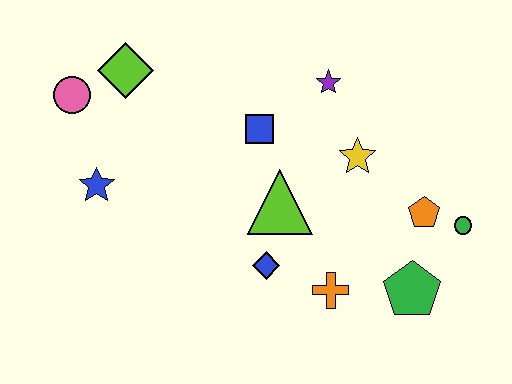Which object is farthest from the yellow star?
The pink circle is farthest from the yellow star.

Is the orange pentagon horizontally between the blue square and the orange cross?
No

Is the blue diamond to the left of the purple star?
Yes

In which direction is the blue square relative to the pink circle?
The blue square is to the right of the pink circle.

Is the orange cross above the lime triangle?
No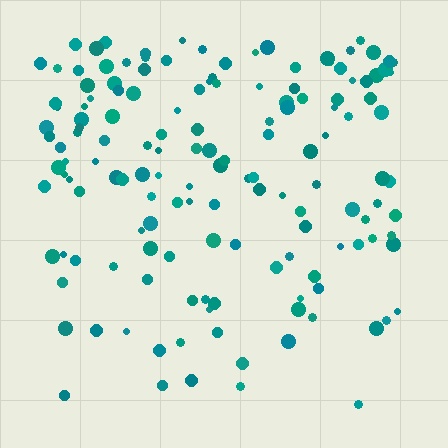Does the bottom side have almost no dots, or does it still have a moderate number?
Still a moderate number, just noticeably fewer than the top.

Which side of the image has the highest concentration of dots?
The top.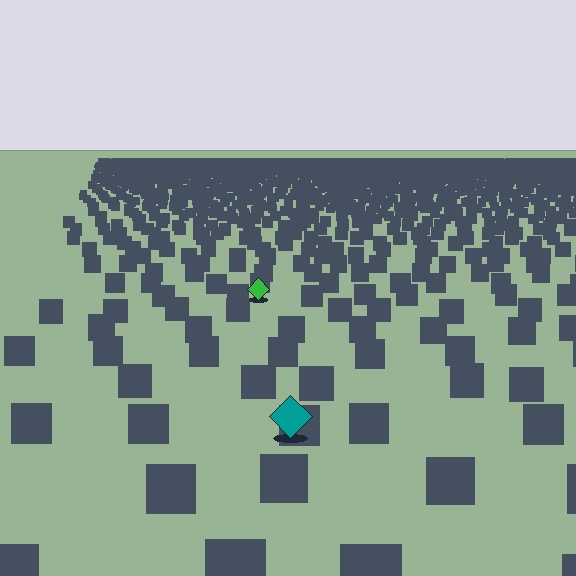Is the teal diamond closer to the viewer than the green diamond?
Yes. The teal diamond is closer — you can tell from the texture gradient: the ground texture is coarser near it.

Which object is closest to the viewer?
The teal diamond is closest. The texture marks near it are larger and more spread out.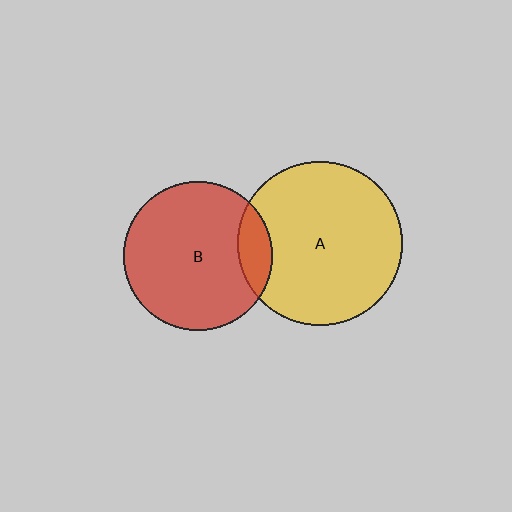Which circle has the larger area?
Circle A (yellow).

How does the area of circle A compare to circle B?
Approximately 1.2 times.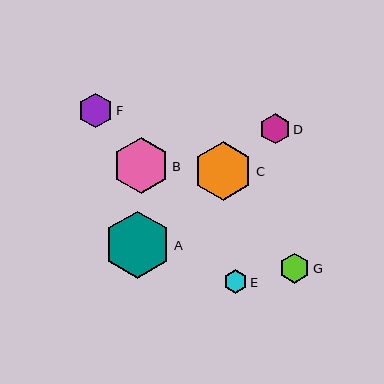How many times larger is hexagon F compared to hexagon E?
Hexagon F is approximately 1.5 times the size of hexagon E.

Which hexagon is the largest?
Hexagon A is the largest with a size of approximately 67 pixels.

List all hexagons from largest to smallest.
From largest to smallest: A, C, B, F, D, G, E.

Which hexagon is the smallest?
Hexagon E is the smallest with a size of approximately 23 pixels.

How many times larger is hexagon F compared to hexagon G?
Hexagon F is approximately 1.1 times the size of hexagon G.